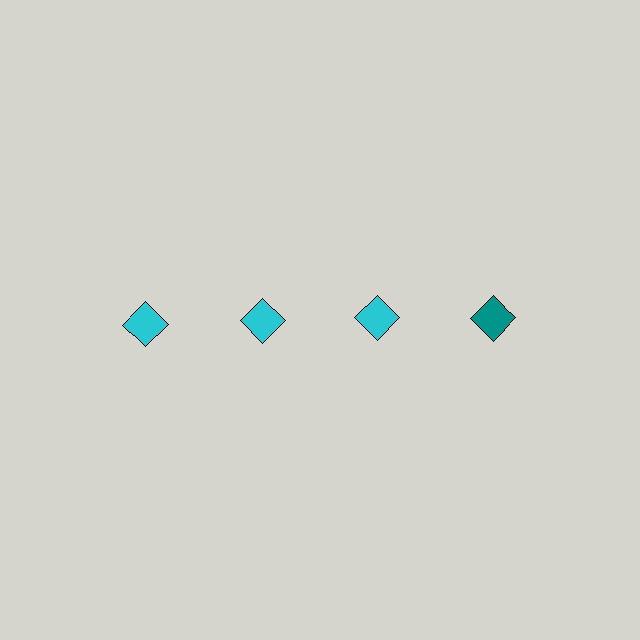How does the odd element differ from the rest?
It has a different color: teal instead of cyan.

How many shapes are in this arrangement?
There are 4 shapes arranged in a grid pattern.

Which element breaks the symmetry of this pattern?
The teal diamond in the top row, second from right column breaks the symmetry. All other shapes are cyan diamonds.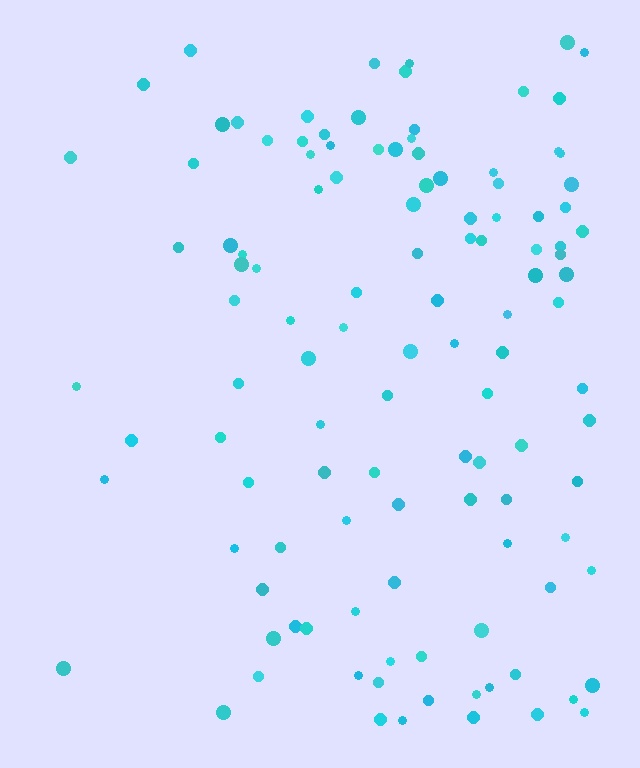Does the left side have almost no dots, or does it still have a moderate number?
Still a moderate number, just noticeably fewer than the right.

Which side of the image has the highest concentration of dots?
The right.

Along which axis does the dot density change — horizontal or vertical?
Horizontal.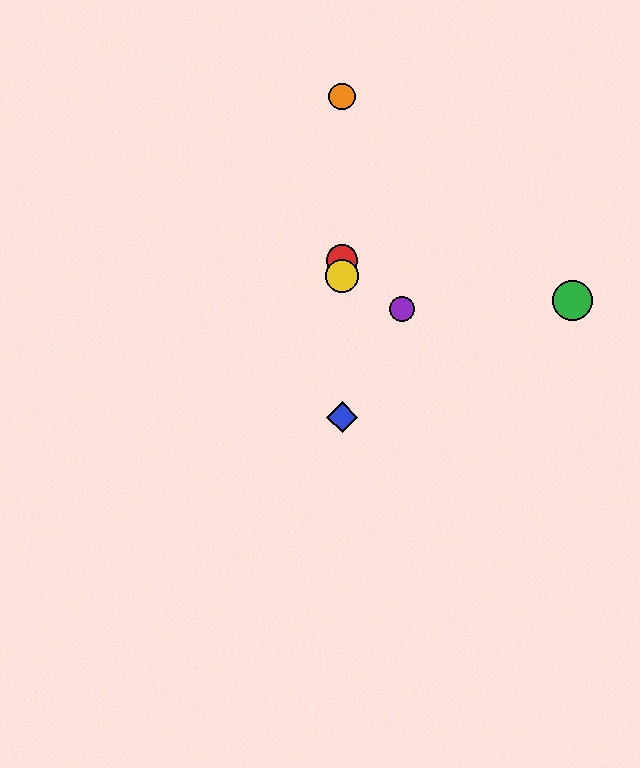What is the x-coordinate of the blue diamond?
The blue diamond is at x≈342.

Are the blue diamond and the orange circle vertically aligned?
Yes, both are at x≈342.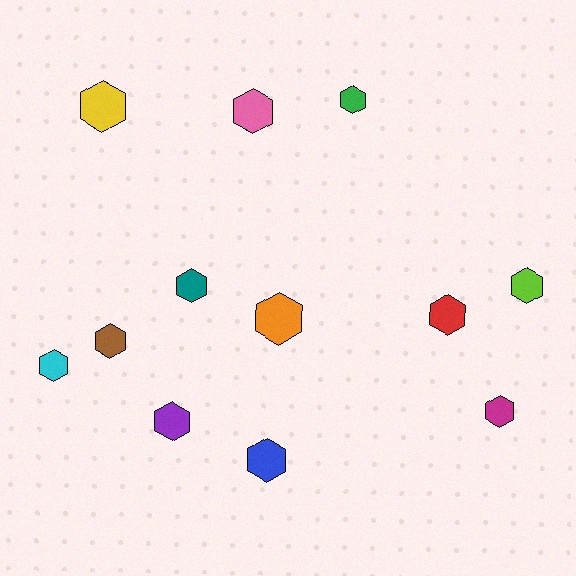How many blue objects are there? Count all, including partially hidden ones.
There is 1 blue object.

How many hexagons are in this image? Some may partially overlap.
There are 12 hexagons.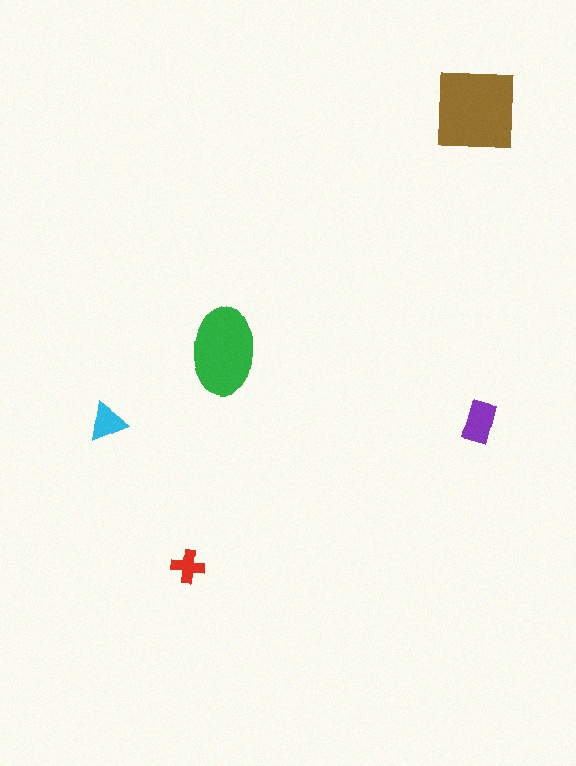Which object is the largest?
The brown square.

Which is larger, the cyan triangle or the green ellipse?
The green ellipse.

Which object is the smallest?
The red cross.